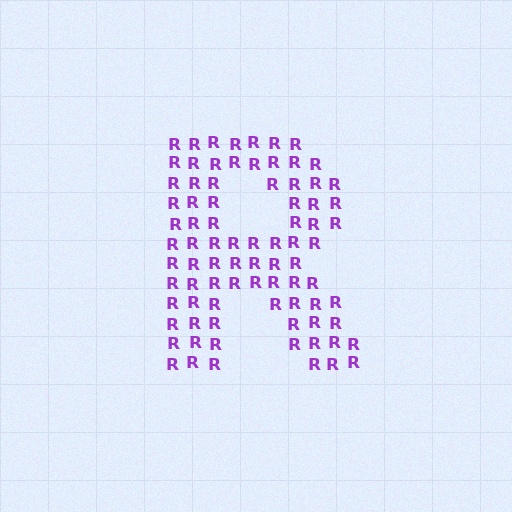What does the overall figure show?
The overall figure shows the letter R.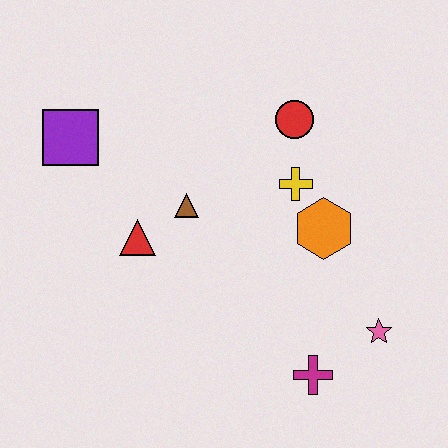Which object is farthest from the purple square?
The pink star is farthest from the purple square.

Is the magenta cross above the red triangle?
No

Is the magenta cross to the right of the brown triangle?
Yes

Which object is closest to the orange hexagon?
The yellow cross is closest to the orange hexagon.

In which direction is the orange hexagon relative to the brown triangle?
The orange hexagon is to the right of the brown triangle.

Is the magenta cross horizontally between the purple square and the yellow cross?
No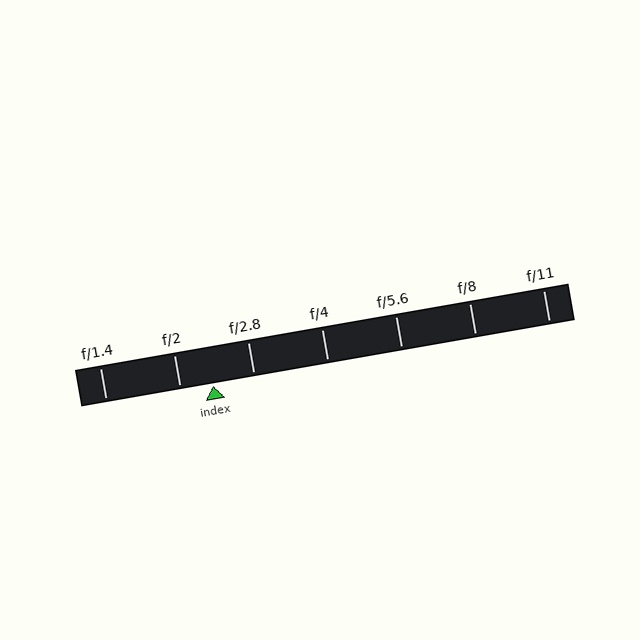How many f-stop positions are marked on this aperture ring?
There are 7 f-stop positions marked.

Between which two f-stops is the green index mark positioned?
The index mark is between f/2 and f/2.8.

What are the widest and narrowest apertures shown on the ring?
The widest aperture shown is f/1.4 and the narrowest is f/11.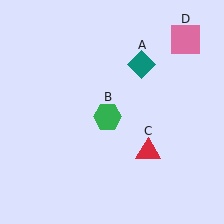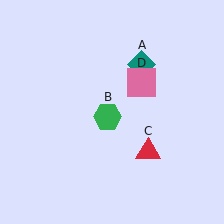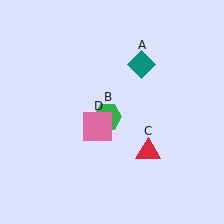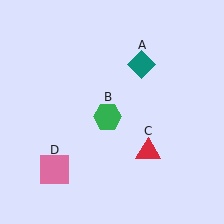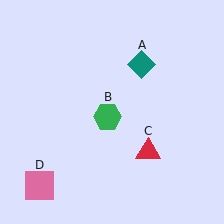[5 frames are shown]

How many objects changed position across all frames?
1 object changed position: pink square (object D).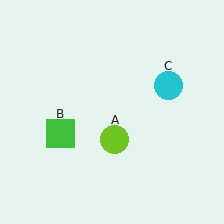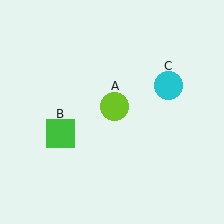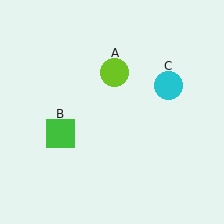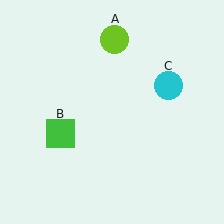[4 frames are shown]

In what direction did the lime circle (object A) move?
The lime circle (object A) moved up.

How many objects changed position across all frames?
1 object changed position: lime circle (object A).